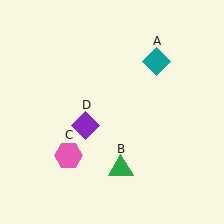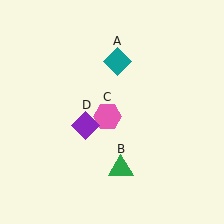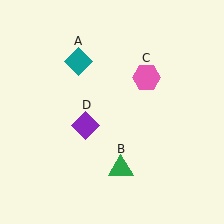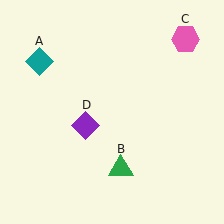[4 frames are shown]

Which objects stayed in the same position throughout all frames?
Green triangle (object B) and purple diamond (object D) remained stationary.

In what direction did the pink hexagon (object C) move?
The pink hexagon (object C) moved up and to the right.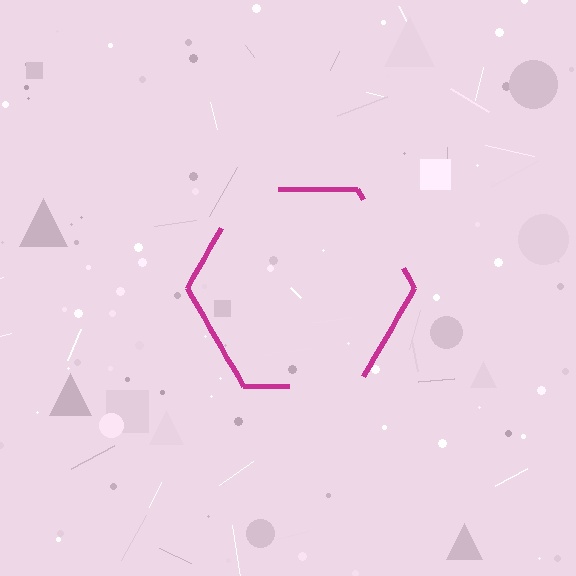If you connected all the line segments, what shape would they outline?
They would outline a hexagon.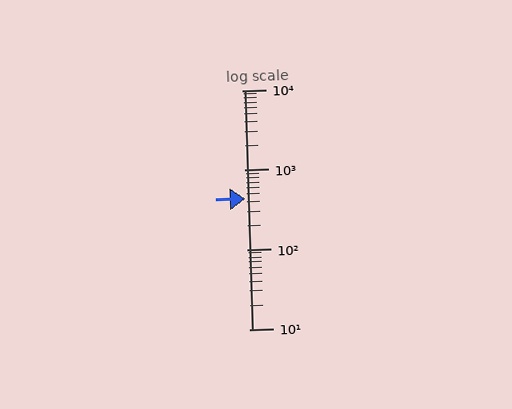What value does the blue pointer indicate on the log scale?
The pointer indicates approximately 440.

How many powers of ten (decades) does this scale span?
The scale spans 3 decades, from 10 to 10000.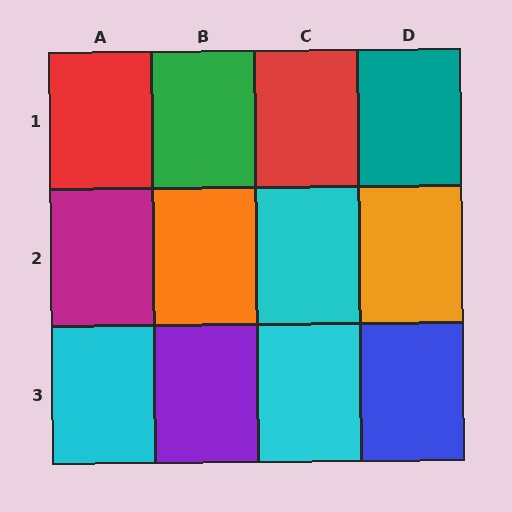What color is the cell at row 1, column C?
Red.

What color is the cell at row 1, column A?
Red.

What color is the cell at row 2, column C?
Cyan.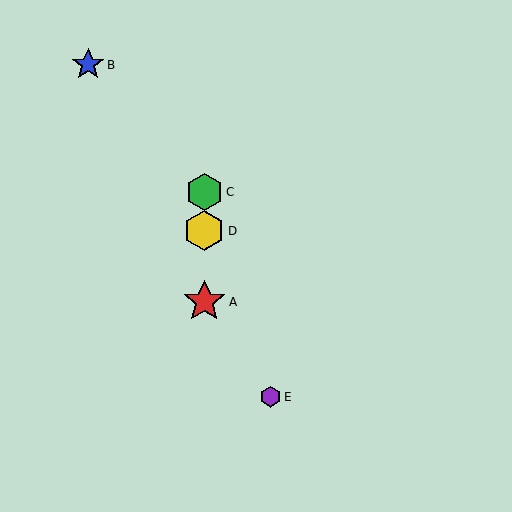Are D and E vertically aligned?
No, D is at x≈204 and E is at x≈271.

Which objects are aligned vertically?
Objects A, C, D are aligned vertically.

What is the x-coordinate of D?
Object D is at x≈204.